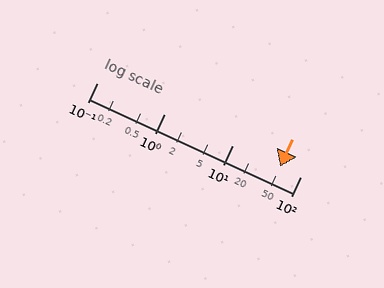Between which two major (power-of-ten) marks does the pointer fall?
The pointer is between 10 and 100.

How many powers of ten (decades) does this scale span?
The scale spans 3 decades, from 0.1 to 100.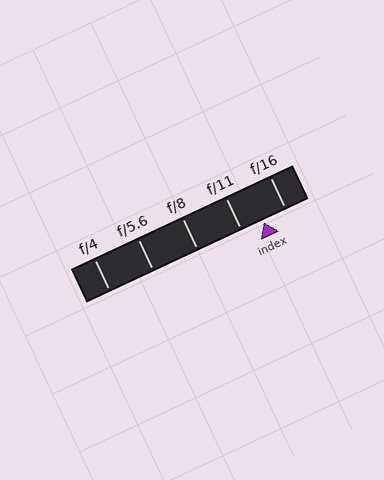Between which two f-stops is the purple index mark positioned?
The index mark is between f/11 and f/16.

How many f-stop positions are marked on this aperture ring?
There are 5 f-stop positions marked.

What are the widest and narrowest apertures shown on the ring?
The widest aperture shown is f/4 and the narrowest is f/16.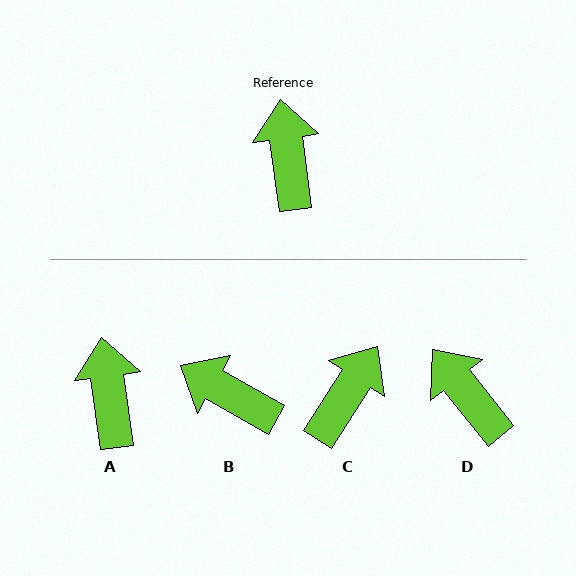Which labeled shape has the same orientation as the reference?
A.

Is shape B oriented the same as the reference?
No, it is off by about 53 degrees.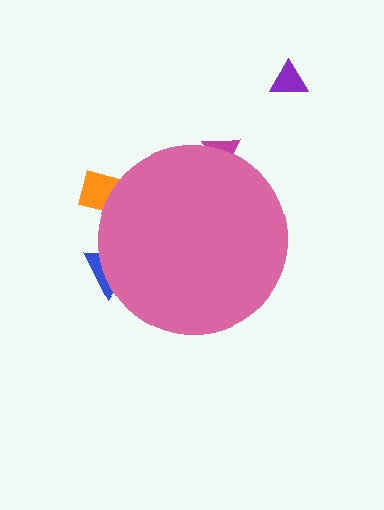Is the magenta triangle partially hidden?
Yes, the magenta triangle is partially hidden behind the pink circle.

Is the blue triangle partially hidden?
Yes, the blue triangle is partially hidden behind the pink circle.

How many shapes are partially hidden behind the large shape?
3 shapes are partially hidden.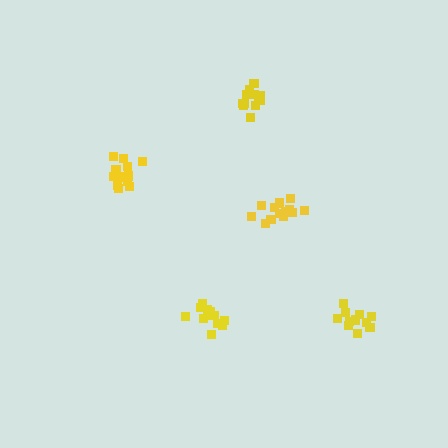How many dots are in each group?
Group 1: 13 dots, Group 2: 13 dots, Group 3: 12 dots, Group 4: 13 dots, Group 5: 11 dots (62 total).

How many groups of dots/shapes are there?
There are 5 groups.